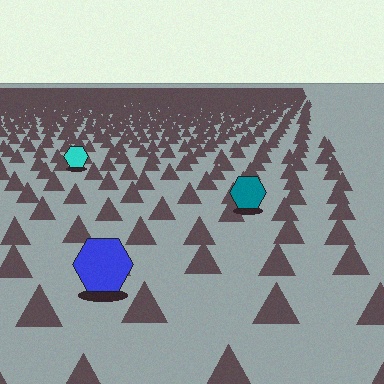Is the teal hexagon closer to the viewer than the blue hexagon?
No. The blue hexagon is closer — you can tell from the texture gradient: the ground texture is coarser near it.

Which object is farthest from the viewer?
The cyan hexagon is farthest from the viewer. It appears smaller and the ground texture around it is denser.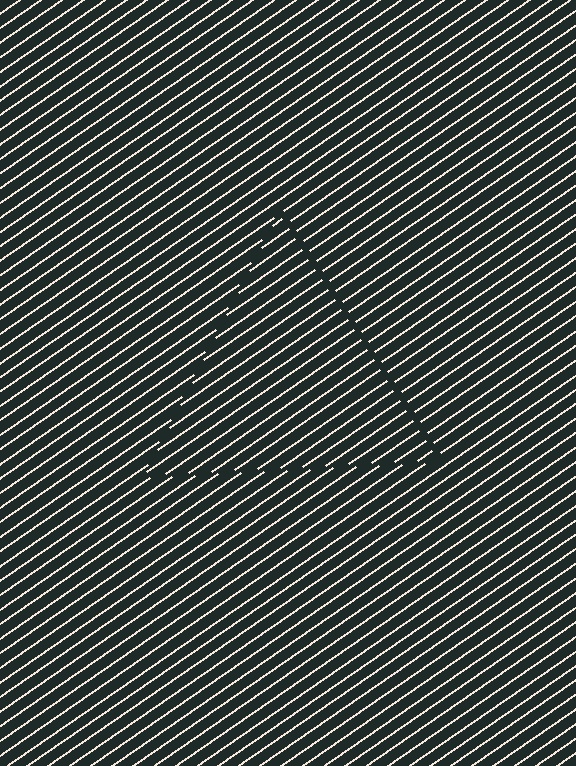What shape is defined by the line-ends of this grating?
An illusory triangle. The interior of the shape contains the same grating, shifted by half a period — the contour is defined by the phase discontinuity where line-ends from the inner and outer gratings abut.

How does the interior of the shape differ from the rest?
The interior of the shape contains the same grating, shifted by half a period — the contour is defined by the phase discontinuity where line-ends from the inner and outer gratings abut.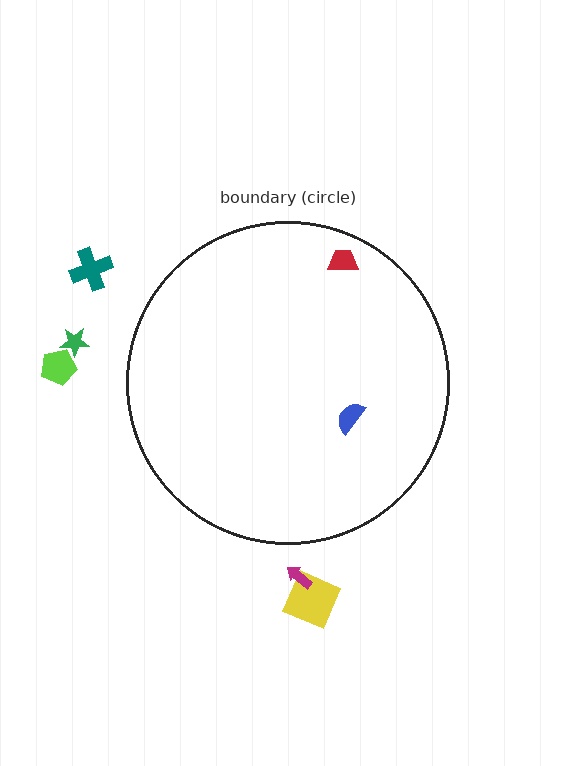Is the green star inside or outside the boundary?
Outside.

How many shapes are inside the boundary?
2 inside, 5 outside.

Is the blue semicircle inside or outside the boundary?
Inside.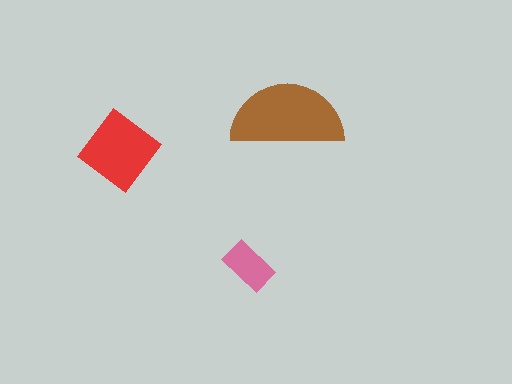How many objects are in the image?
There are 3 objects in the image.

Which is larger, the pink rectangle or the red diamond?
The red diamond.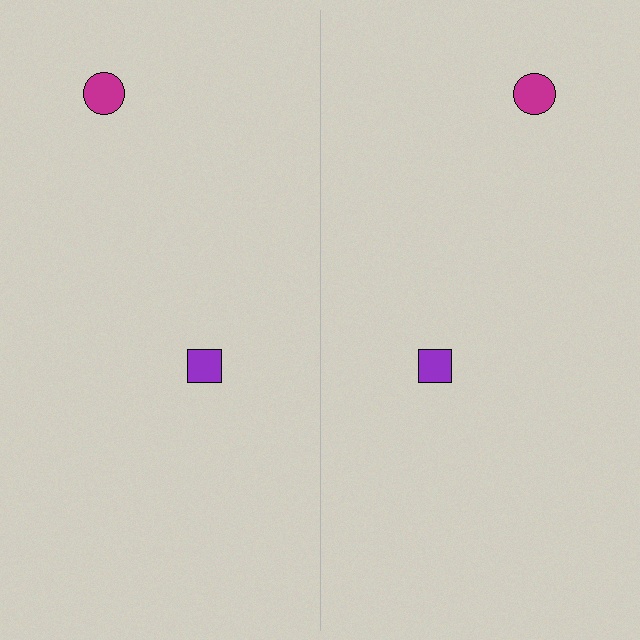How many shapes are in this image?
There are 4 shapes in this image.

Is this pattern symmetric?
Yes, this pattern has bilateral (reflection) symmetry.